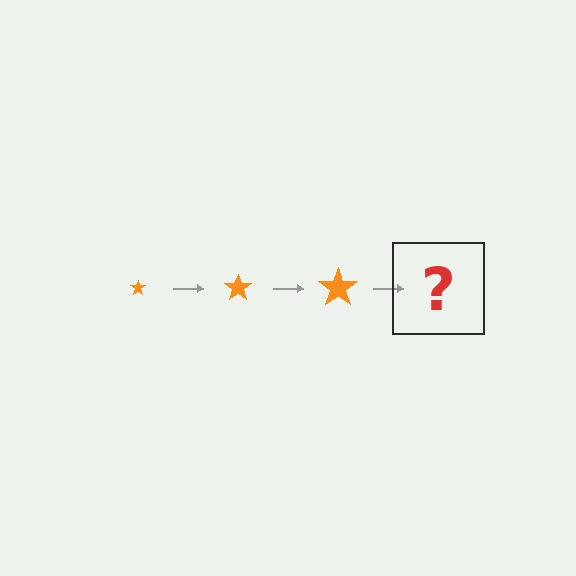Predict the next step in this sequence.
The next step is an orange star, larger than the previous one.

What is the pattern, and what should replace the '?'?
The pattern is that the star gets progressively larger each step. The '?' should be an orange star, larger than the previous one.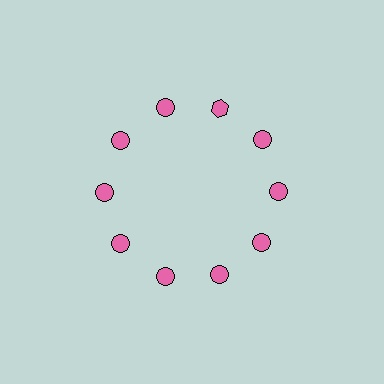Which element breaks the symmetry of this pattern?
The pink hexagon at roughly the 1 o'clock position breaks the symmetry. All other shapes are pink circles.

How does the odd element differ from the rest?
It has a different shape: hexagon instead of circle.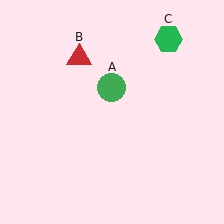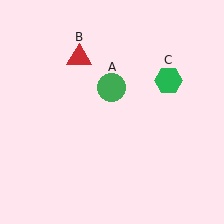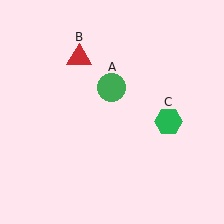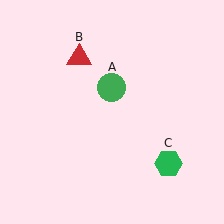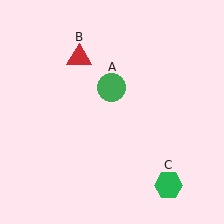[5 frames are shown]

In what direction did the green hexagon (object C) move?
The green hexagon (object C) moved down.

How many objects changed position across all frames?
1 object changed position: green hexagon (object C).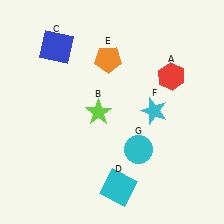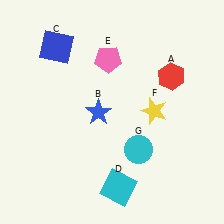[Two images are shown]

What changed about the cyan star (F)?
In Image 1, F is cyan. In Image 2, it changed to yellow.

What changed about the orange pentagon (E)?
In Image 1, E is orange. In Image 2, it changed to pink.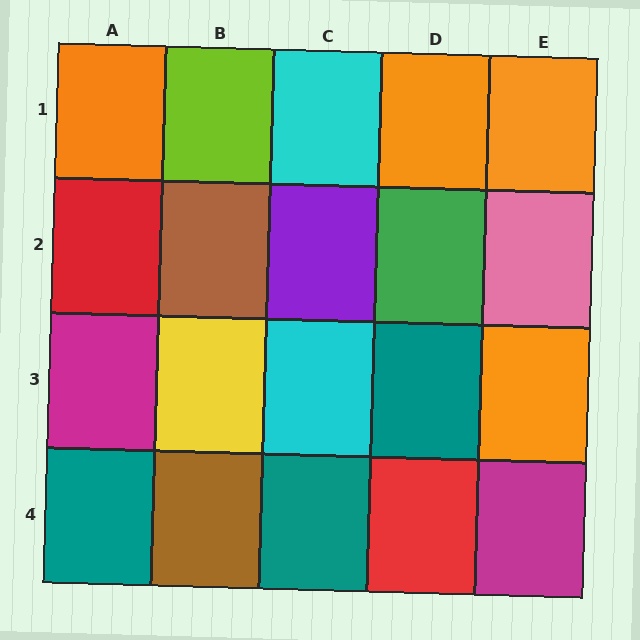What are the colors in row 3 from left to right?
Magenta, yellow, cyan, teal, orange.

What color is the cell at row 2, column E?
Pink.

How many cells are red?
2 cells are red.